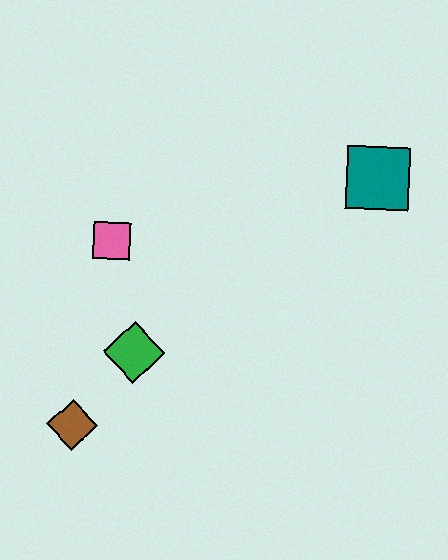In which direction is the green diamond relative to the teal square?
The green diamond is to the left of the teal square.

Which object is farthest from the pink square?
The teal square is farthest from the pink square.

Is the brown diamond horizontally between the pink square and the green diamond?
No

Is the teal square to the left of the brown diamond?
No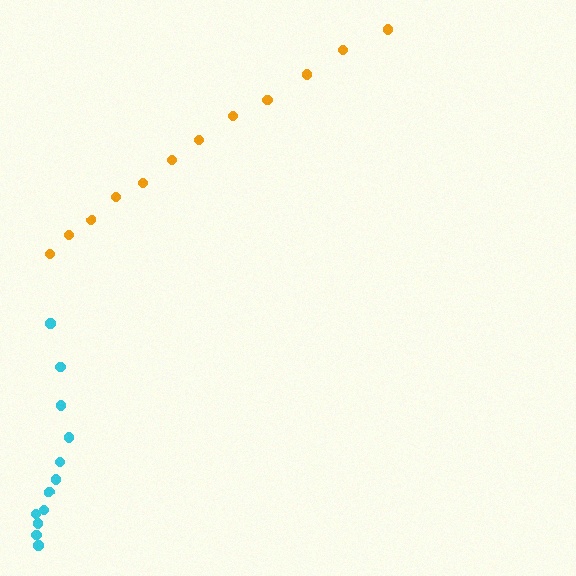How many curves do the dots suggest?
There are 2 distinct paths.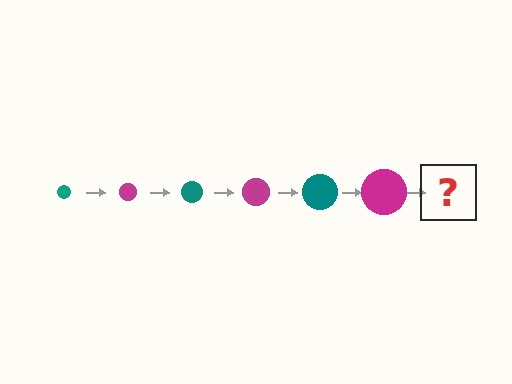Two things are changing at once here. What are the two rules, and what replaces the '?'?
The two rules are that the circle grows larger each step and the color cycles through teal and magenta. The '?' should be a teal circle, larger than the previous one.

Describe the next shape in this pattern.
It should be a teal circle, larger than the previous one.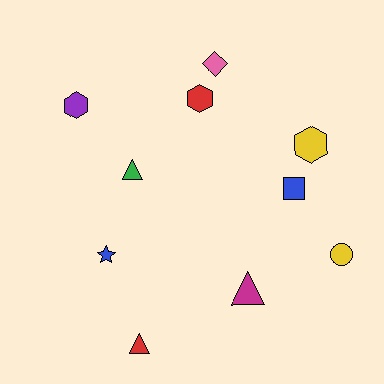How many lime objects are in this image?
There are no lime objects.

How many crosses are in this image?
There are no crosses.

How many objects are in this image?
There are 10 objects.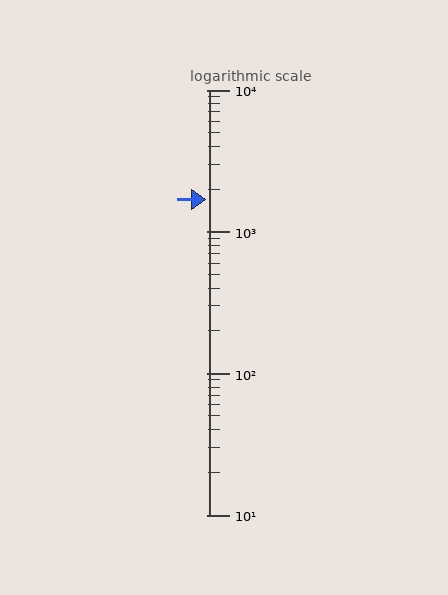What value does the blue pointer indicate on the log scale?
The pointer indicates approximately 1700.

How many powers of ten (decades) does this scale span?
The scale spans 3 decades, from 10 to 10000.